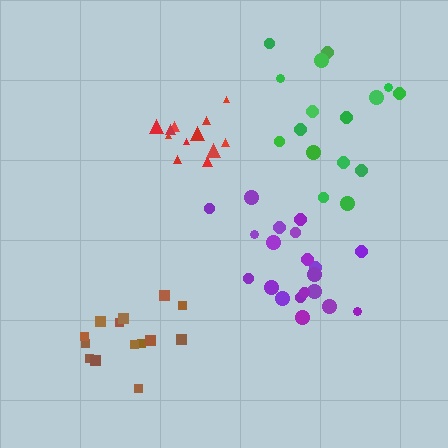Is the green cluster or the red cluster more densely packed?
Red.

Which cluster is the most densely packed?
Red.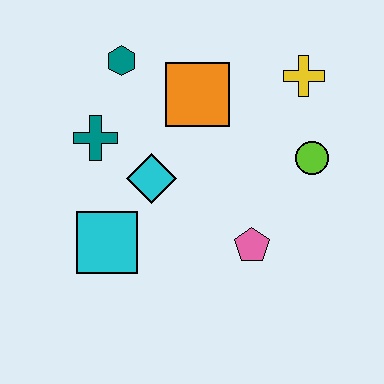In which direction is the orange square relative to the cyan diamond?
The orange square is above the cyan diamond.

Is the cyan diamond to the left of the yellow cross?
Yes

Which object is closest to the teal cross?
The cyan diamond is closest to the teal cross.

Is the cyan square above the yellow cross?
No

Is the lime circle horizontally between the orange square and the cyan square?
No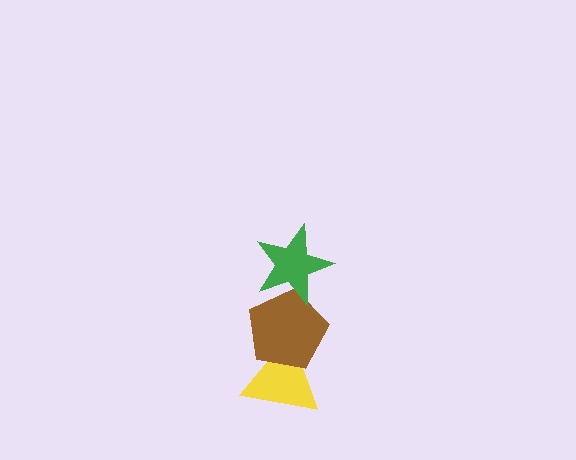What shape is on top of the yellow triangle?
The brown pentagon is on top of the yellow triangle.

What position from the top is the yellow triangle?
The yellow triangle is 3rd from the top.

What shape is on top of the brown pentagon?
The green star is on top of the brown pentagon.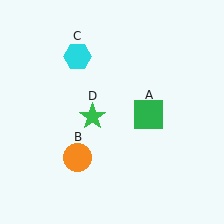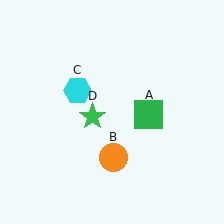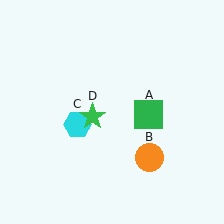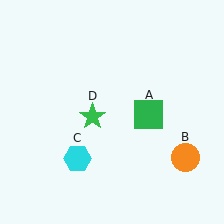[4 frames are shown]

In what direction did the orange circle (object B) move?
The orange circle (object B) moved right.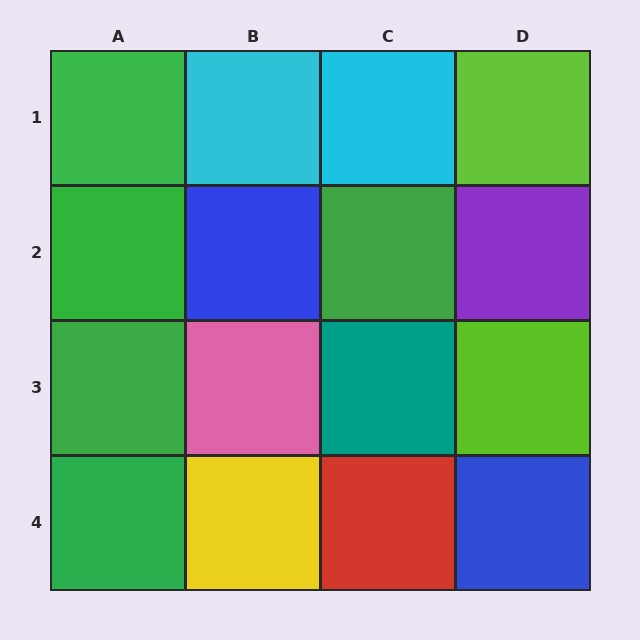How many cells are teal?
1 cell is teal.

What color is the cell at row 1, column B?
Cyan.